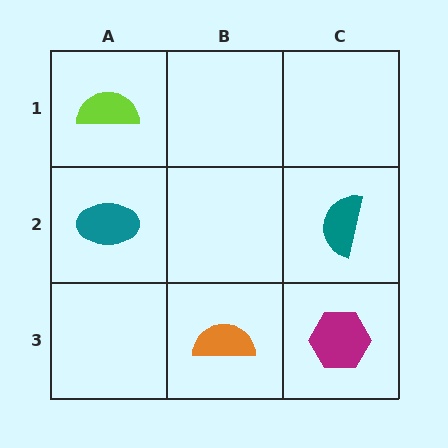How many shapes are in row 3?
2 shapes.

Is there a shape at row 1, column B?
No, that cell is empty.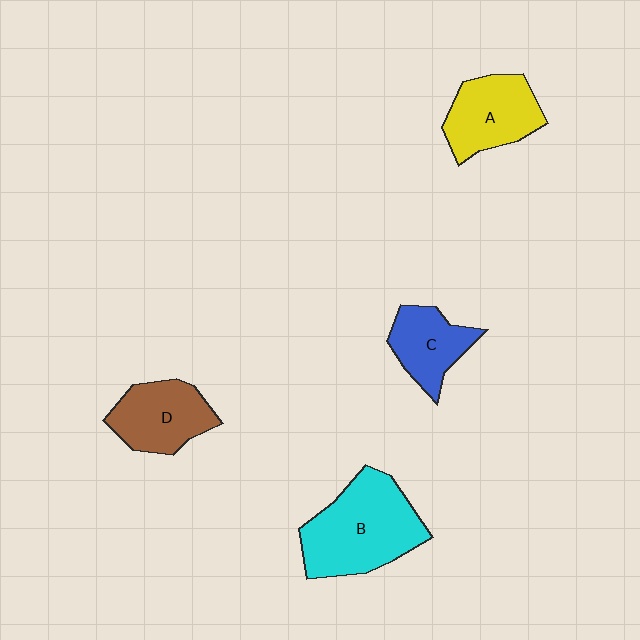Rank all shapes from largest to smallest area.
From largest to smallest: B (cyan), A (yellow), D (brown), C (blue).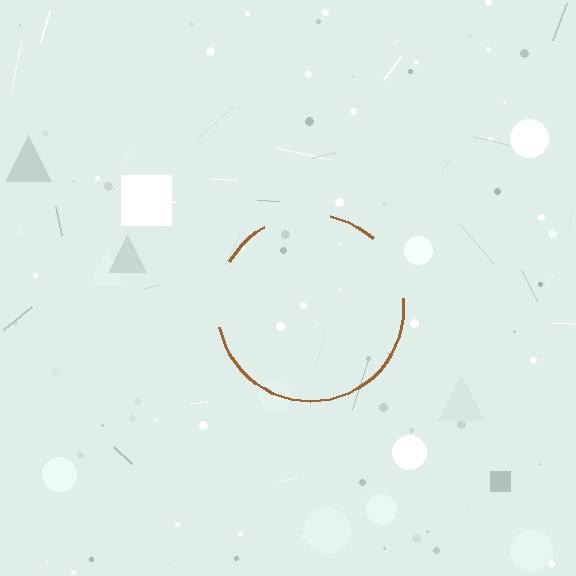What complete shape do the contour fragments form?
The contour fragments form a circle.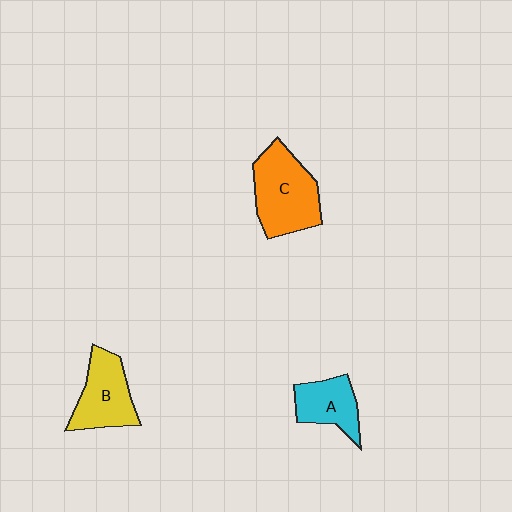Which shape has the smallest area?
Shape A (cyan).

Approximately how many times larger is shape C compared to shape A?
Approximately 1.6 times.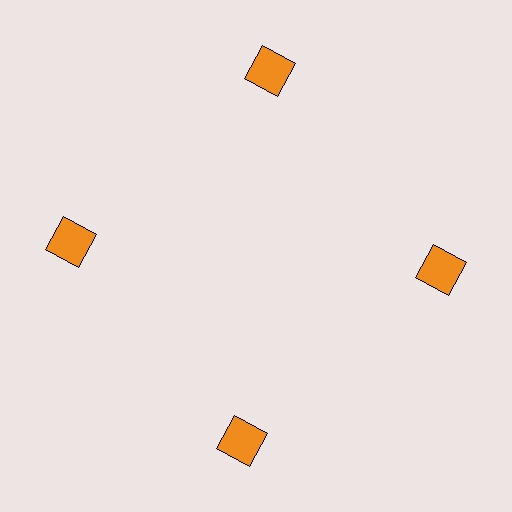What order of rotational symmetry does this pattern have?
This pattern has 4-fold rotational symmetry.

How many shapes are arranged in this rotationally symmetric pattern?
There are 4 shapes, arranged in 4 groups of 1.